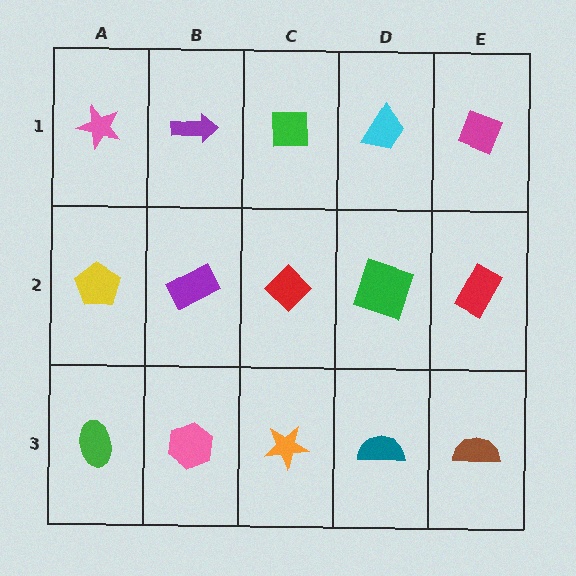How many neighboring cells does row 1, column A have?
2.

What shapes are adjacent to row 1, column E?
A red rectangle (row 2, column E), a cyan trapezoid (row 1, column D).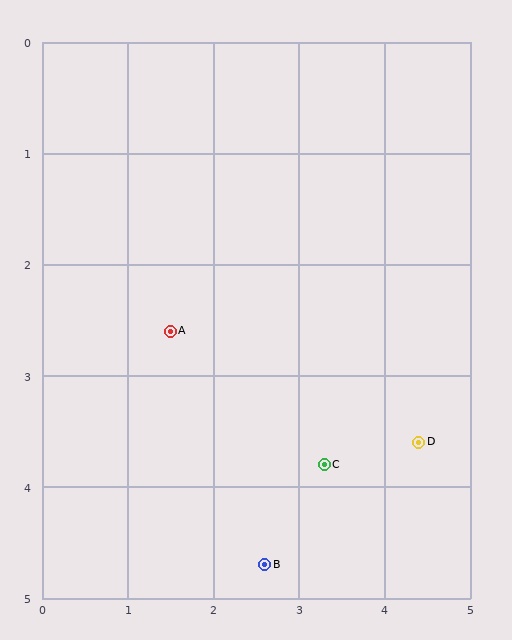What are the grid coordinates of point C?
Point C is at approximately (3.3, 3.8).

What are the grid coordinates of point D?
Point D is at approximately (4.4, 3.6).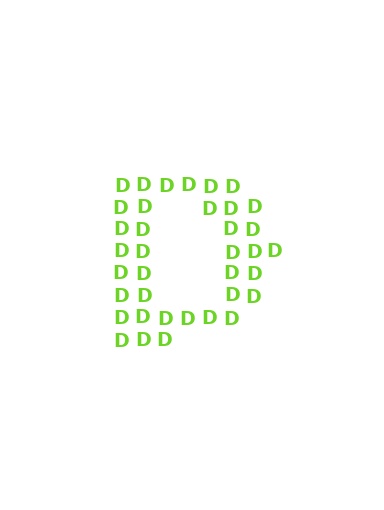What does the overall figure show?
The overall figure shows the letter D.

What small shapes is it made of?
It is made of small letter D's.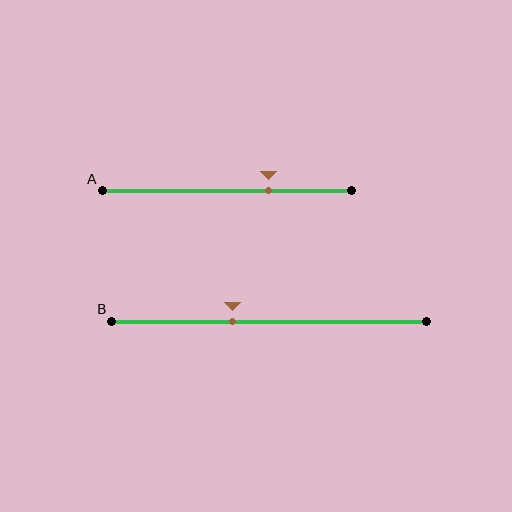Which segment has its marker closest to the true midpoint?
Segment B has its marker closest to the true midpoint.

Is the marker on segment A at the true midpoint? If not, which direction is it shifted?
No, the marker on segment A is shifted to the right by about 17% of the segment length.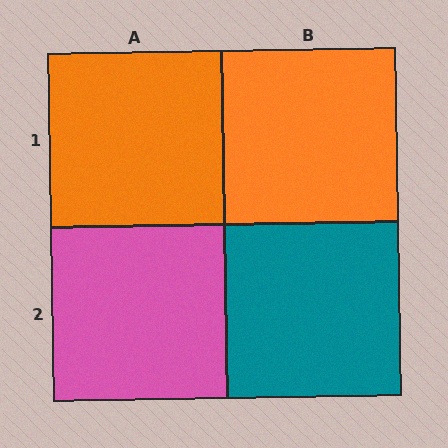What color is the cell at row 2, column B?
Teal.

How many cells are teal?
1 cell is teal.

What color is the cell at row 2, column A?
Pink.